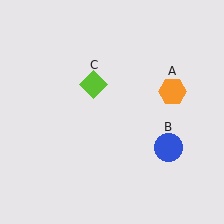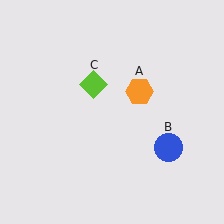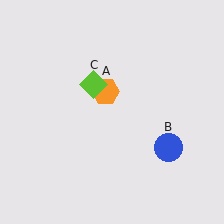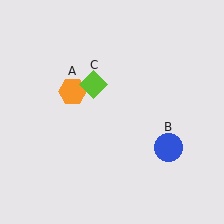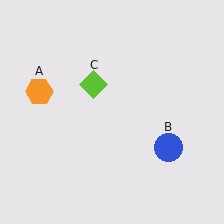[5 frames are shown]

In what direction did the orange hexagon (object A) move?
The orange hexagon (object A) moved left.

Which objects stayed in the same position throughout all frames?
Blue circle (object B) and lime diamond (object C) remained stationary.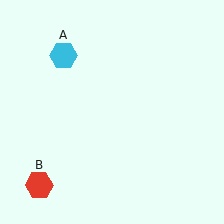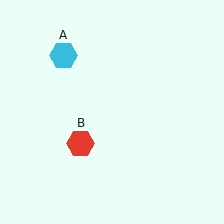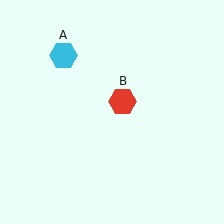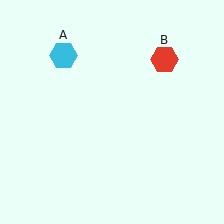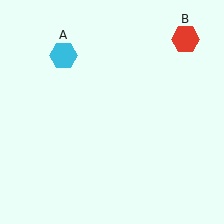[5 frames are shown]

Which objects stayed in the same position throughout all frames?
Cyan hexagon (object A) remained stationary.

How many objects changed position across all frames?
1 object changed position: red hexagon (object B).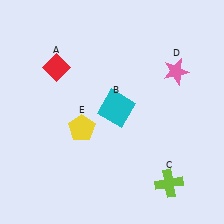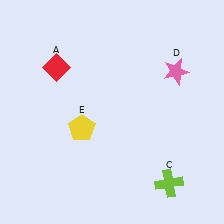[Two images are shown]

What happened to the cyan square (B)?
The cyan square (B) was removed in Image 2. It was in the top-right area of Image 1.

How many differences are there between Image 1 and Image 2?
There is 1 difference between the two images.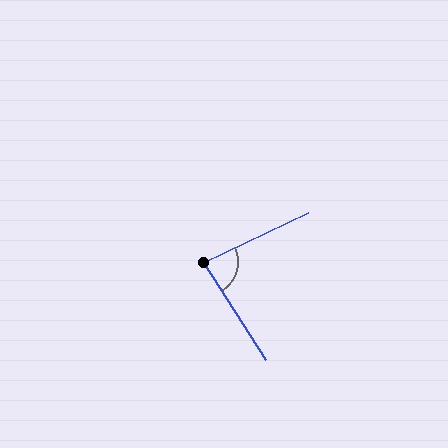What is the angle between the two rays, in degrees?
Approximately 83 degrees.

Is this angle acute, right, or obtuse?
It is acute.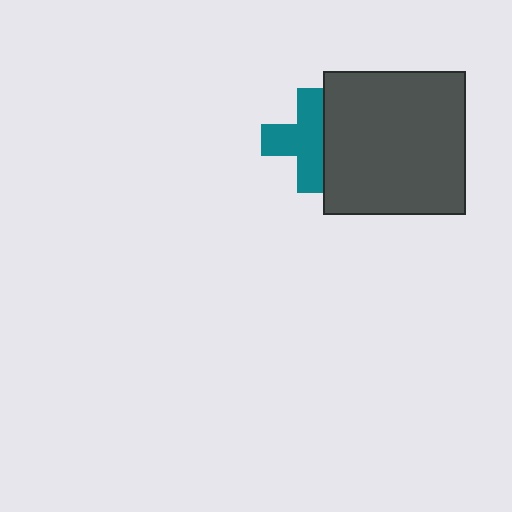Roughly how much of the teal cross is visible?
Most of it is visible (roughly 69%).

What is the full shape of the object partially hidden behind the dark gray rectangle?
The partially hidden object is a teal cross.